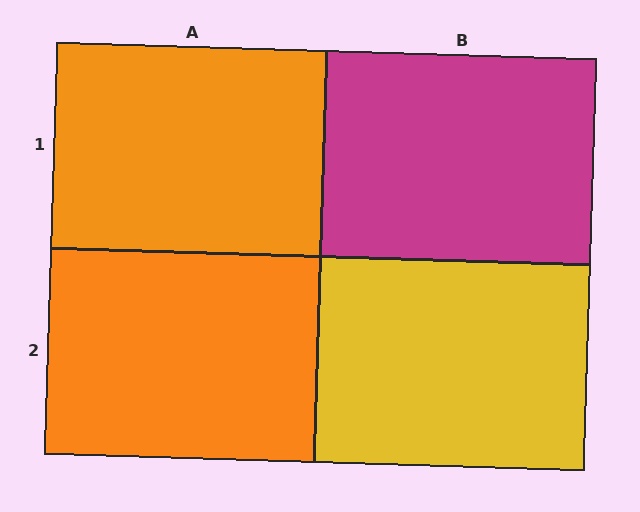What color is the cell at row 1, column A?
Orange.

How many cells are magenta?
1 cell is magenta.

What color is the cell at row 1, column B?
Magenta.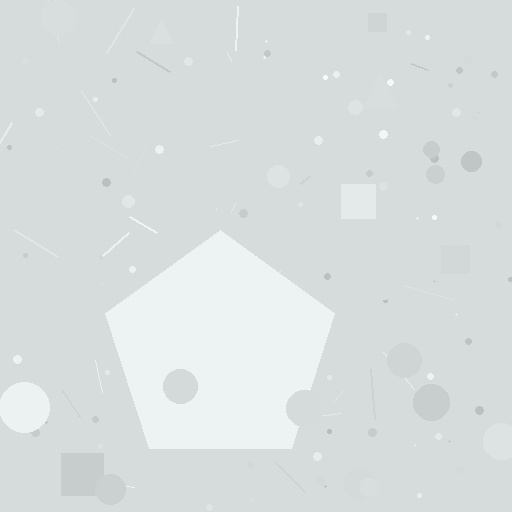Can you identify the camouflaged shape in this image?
The camouflaged shape is a pentagon.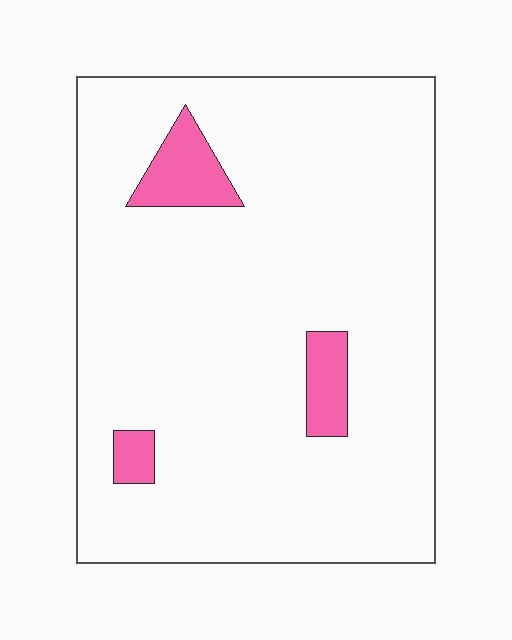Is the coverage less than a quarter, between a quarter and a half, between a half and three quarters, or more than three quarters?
Less than a quarter.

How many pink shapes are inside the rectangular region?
3.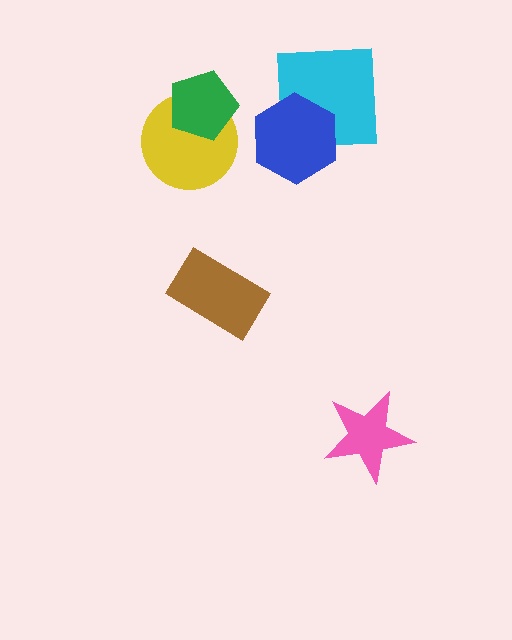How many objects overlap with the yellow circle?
1 object overlaps with the yellow circle.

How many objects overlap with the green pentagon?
1 object overlaps with the green pentagon.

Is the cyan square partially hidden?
Yes, it is partially covered by another shape.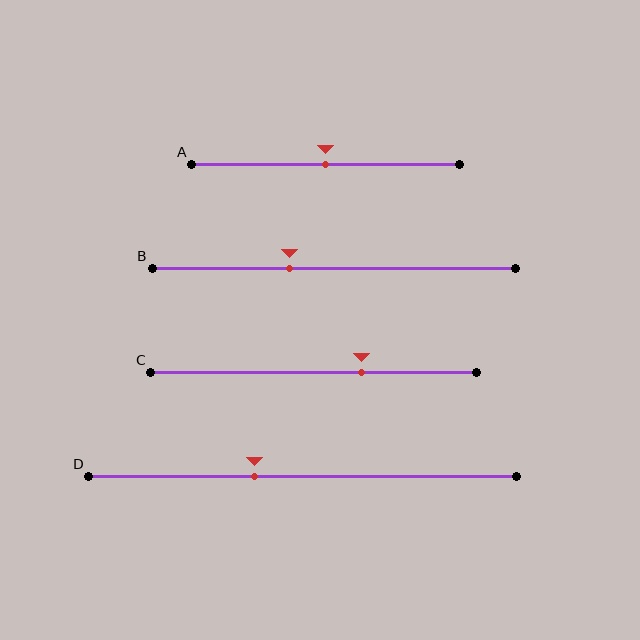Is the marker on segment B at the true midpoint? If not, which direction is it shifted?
No, the marker on segment B is shifted to the left by about 12% of the segment length.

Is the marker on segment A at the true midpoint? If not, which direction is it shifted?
Yes, the marker on segment A is at the true midpoint.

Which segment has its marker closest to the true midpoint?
Segment A has its marker closest to the true midpoint.